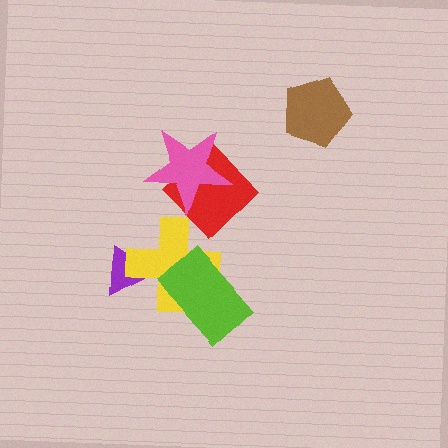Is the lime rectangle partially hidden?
No, no other shape covers it.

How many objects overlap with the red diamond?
2 objects overlap with the red diamond.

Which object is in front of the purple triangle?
The yellow cross is in front of the purple triangle.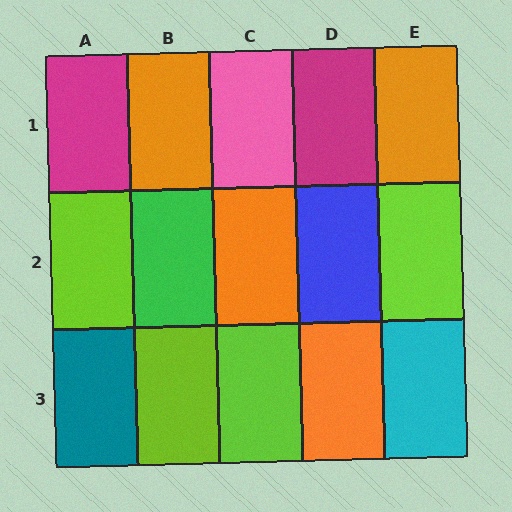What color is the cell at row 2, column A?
Lime.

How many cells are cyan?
1 cell is cyan.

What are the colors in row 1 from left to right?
Magenta, orange, pink, magenta, orange.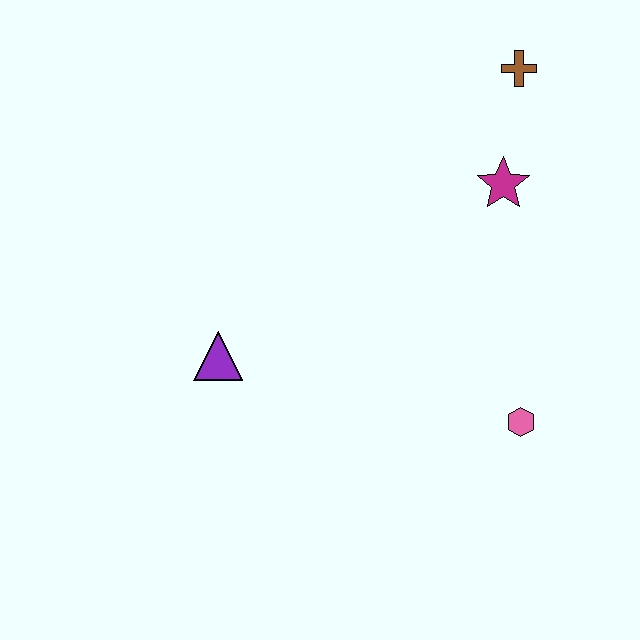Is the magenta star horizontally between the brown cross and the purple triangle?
Yes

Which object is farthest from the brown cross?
The purple triangle is farthest from the brown cross.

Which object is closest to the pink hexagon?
The magenta star is closest to the pink hexagon.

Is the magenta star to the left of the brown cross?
Yes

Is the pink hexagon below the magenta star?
Yes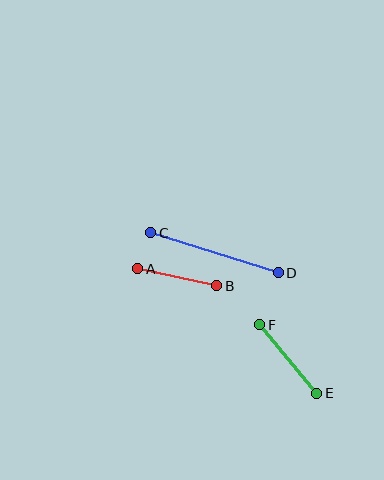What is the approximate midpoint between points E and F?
The midpoint is at approximately (288, 359) pixels.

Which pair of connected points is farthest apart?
Points C and D are farthest apart.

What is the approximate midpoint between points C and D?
The midpoint is at approximately (214, 253) pixels.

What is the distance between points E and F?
The distance is approximately 89 pixels.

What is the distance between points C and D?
The distance is approximately 133 pixels.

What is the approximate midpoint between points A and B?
The midpoint is at approximately (177, 277) pixels.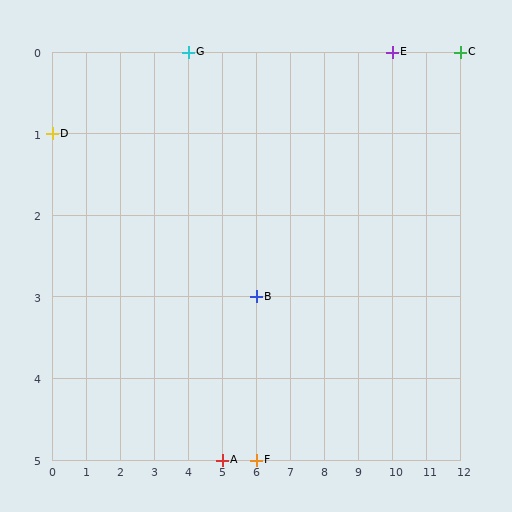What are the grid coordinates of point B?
Point B is at grid coordinates (6, 3).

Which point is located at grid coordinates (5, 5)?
Point A is at (5, 5).